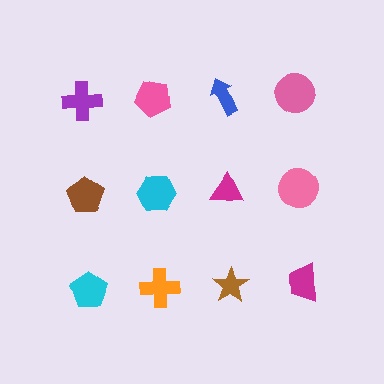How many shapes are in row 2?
4 shapes.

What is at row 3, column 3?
A brown star.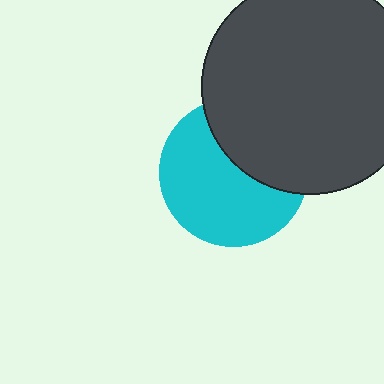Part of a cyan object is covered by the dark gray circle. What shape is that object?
It is a circle.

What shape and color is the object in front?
The object in front is a dark gray circle.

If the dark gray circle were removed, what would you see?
You would see the complete cyan circle.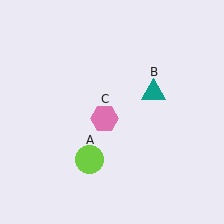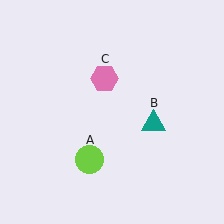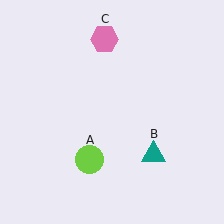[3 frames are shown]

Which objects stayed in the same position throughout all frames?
Lime circle (object A) remained stationary.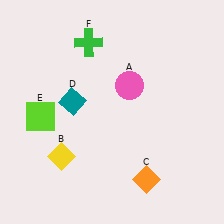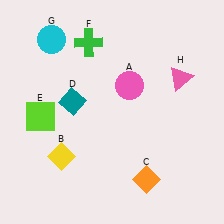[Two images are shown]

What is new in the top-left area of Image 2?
A cyan circle (G) was added in the top-left area of Image 2.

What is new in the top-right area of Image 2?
A pink triangle (H) was added in the top-right area of Image 2.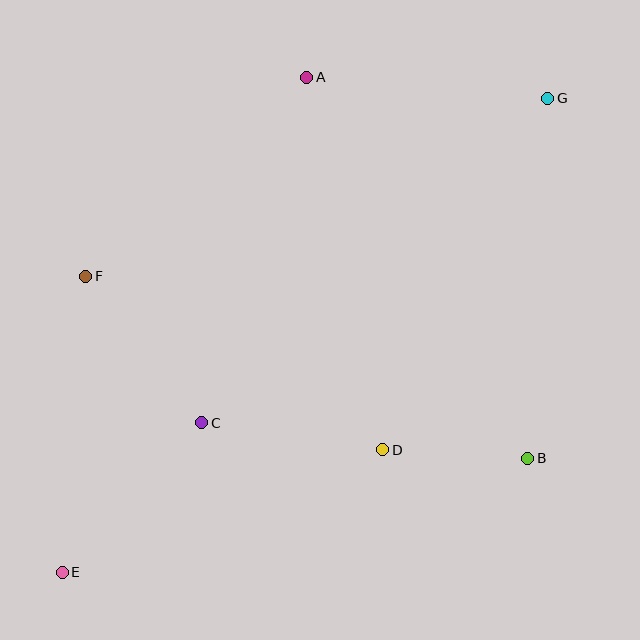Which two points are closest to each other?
Points B and D are closest to each other.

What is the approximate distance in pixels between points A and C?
The distance between A and C is approximately 361 pixels.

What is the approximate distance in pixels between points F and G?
The distance between F and G is approximately 495 pixels.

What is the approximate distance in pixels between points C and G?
The distance between C and G is approximately 474 pixels.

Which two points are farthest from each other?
Points E and G are farthest from each other.